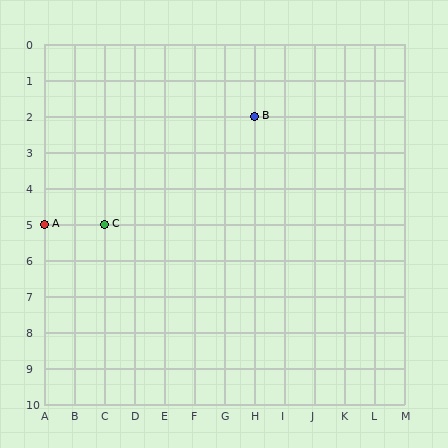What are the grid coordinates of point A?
Point A is at grid coordinates (A, 5).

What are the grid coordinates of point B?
Point B is at grid coordinates (H, 2).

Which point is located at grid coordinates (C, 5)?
Point C is at (C, 5).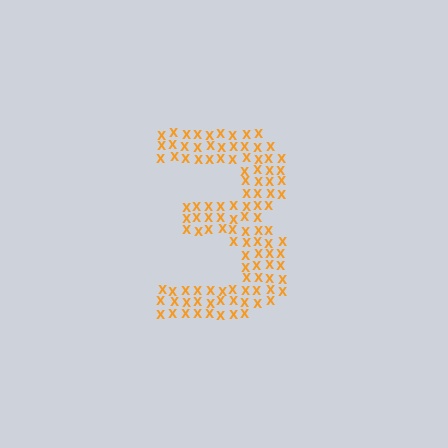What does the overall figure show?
The overall figure shows the digit 3.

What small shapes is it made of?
It is made of small letter X's.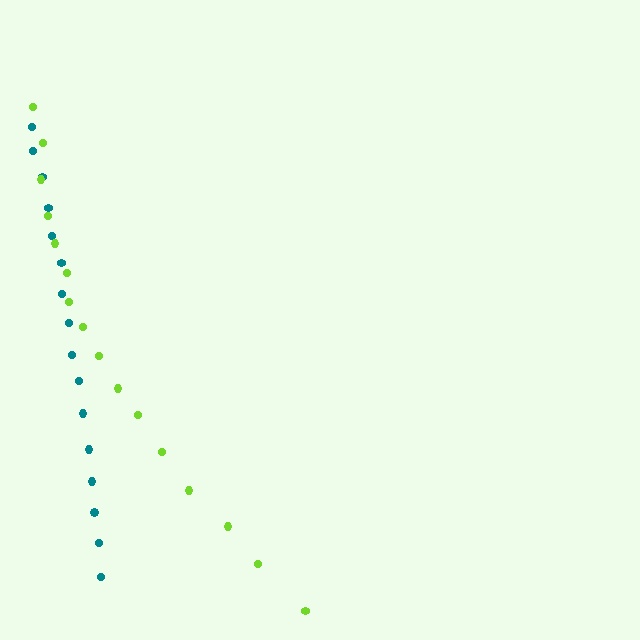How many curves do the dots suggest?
There are 2 distinct paths.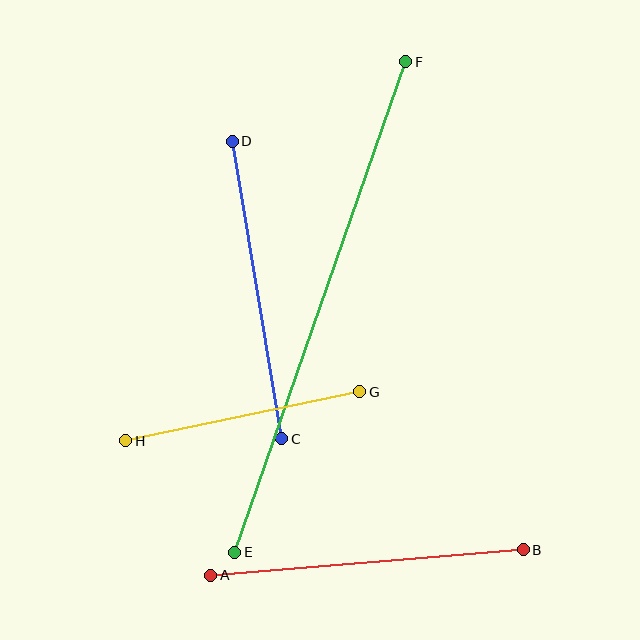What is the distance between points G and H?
The distance is approximately 239 pixels.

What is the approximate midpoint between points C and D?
The midpoint is at approximately (257, 290) pixels.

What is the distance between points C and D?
The distance is approximately 302 pixels.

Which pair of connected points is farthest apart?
Points E and F are farthest apart.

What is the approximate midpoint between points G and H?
The midpoint is at approximately (243, 416) pixels.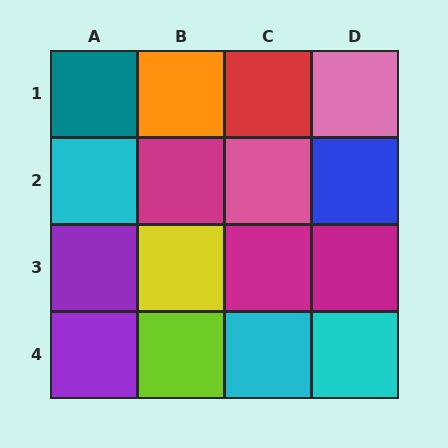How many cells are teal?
1 cell is teal.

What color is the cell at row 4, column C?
Cyan.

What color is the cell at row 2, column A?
Cyan.